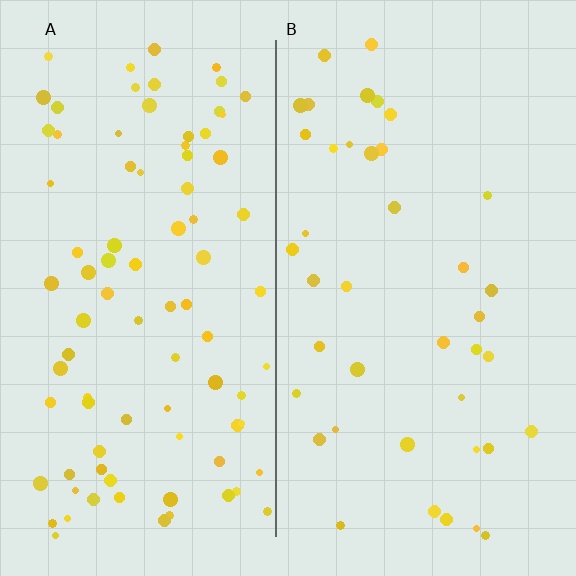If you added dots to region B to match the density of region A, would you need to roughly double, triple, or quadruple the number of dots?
Approximately double.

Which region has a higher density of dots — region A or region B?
A (the left).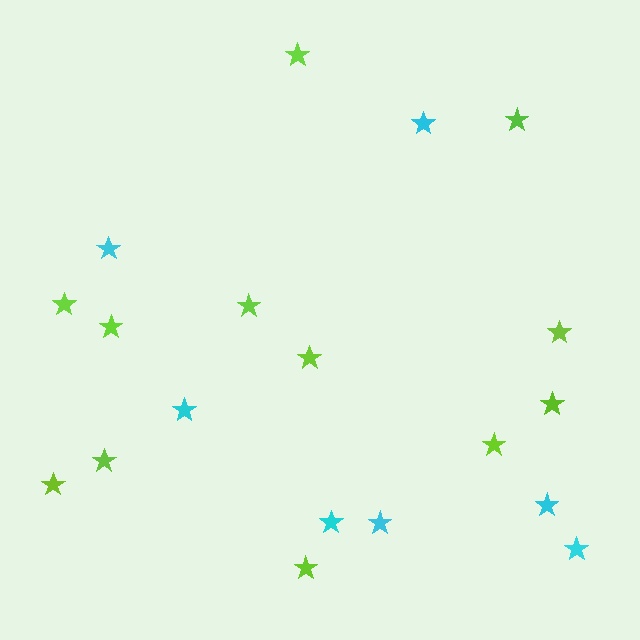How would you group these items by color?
There are 2 groups: one group of cyan stars (7) and one group of lime stars (12).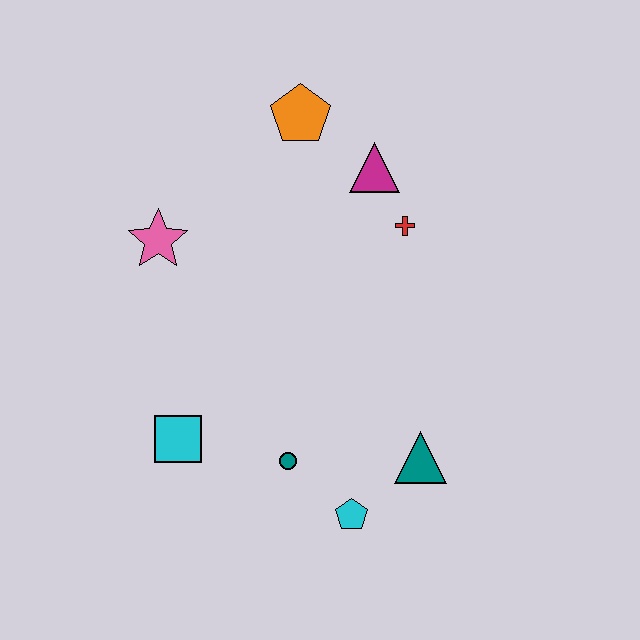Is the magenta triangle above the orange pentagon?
No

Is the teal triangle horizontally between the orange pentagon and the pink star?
No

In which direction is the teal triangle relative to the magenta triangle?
The teal triangle is below the magenta triangle.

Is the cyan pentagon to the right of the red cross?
No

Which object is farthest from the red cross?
The cyan square is farthest from the red cross.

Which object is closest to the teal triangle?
The cyan pentagon is closest to the teal triangle.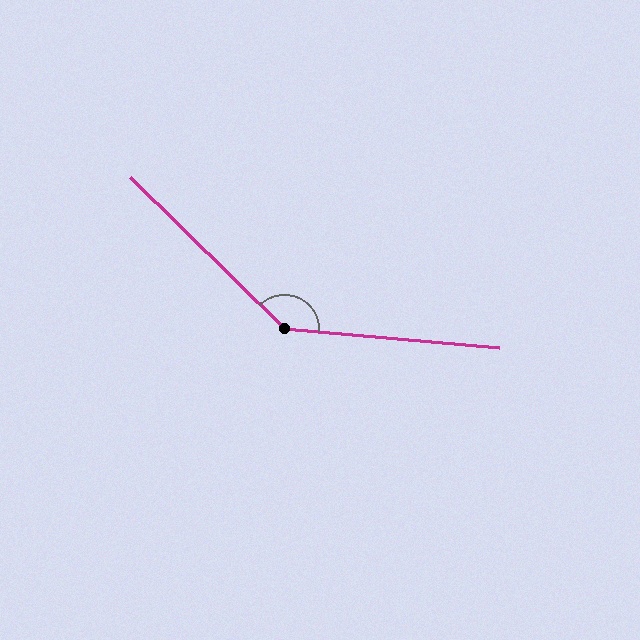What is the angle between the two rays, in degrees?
Approximately 140 degrees.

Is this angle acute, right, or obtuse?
It is obtuse.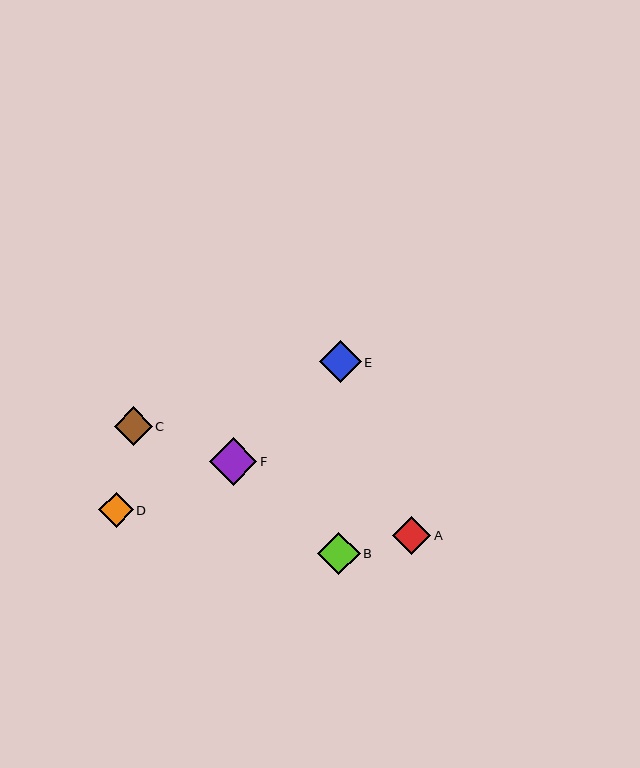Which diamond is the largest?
Diamond F is the largest with a size of approximately 48 pixels.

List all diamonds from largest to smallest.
From largest to smallest: F, B, E, C, A, D.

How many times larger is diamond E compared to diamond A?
Diamond E is approximately 1.1 times the size of diamond A.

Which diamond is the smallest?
Diamond D is the smallest with a size of approximately 35 pixels.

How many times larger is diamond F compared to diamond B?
Diamond F is approximately 1.1 times the size of diamond B.